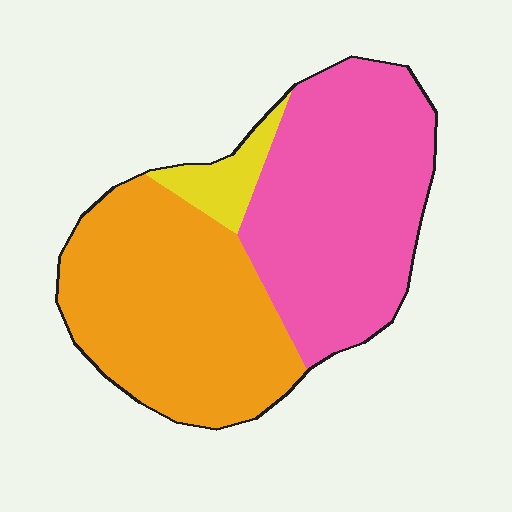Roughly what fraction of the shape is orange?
Orange covers about 45% of the shape.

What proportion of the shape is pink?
Pink takes up between a quarter and a half of the shape.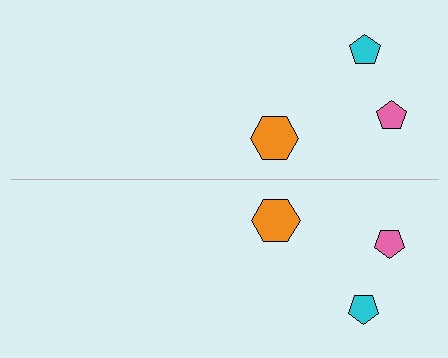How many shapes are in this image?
There are 6 shapes in this image.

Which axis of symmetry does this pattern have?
The pattern has a horizontal axis of symmetry running through the center of the image.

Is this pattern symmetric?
Yes, this pattern has bilateral (reflection) symmetry.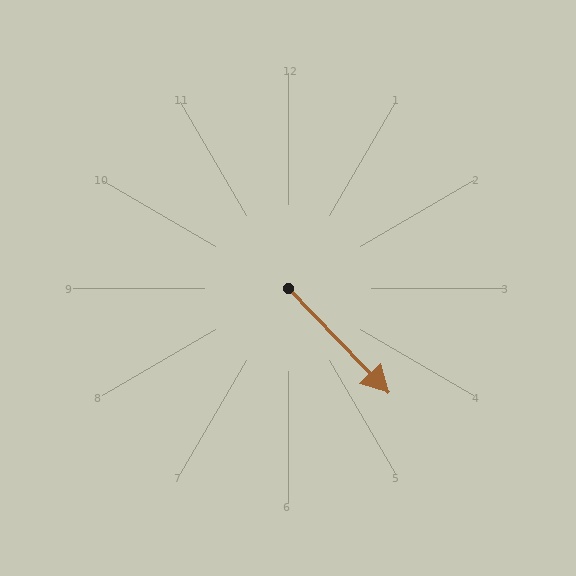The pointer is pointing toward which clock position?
Roughly 5 o'clock.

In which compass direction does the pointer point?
Southeast.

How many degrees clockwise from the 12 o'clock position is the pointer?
Approximately 136 degrees.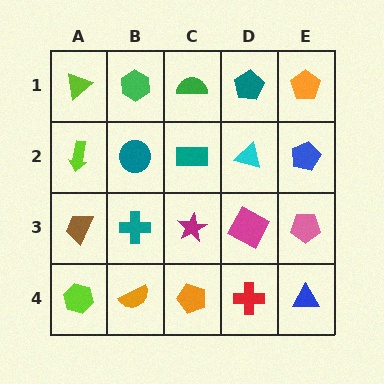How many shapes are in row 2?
5 shapes.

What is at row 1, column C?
A green semicircle.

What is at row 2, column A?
A lime arrow.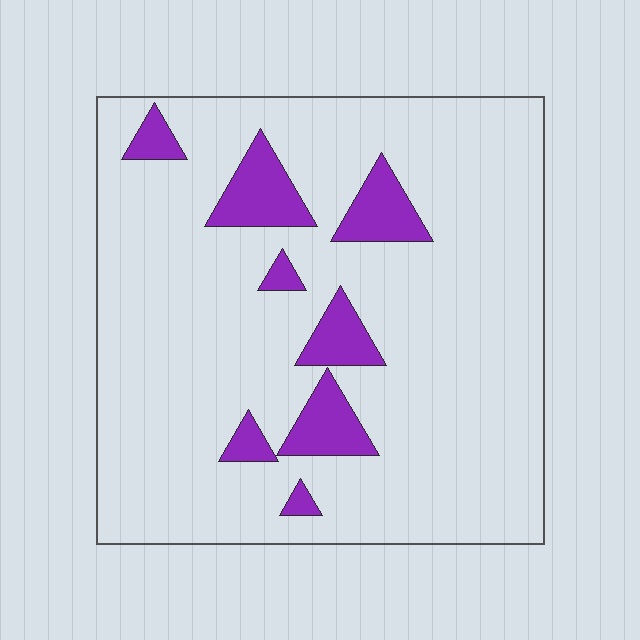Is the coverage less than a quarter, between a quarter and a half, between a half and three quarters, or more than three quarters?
Less than a quarter.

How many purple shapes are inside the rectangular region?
8.